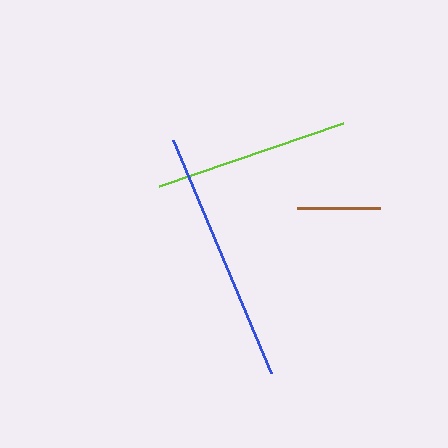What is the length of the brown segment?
The brown segment is approximately 83 pixels long.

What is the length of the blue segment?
The blue segment is approximately 253 pixels long.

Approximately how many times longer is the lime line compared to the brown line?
The lime line is approximately 2.3 times the length of the brown line.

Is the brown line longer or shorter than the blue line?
The blue line is longer than the brown line.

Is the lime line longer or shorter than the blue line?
The blue line is longer than the lime line.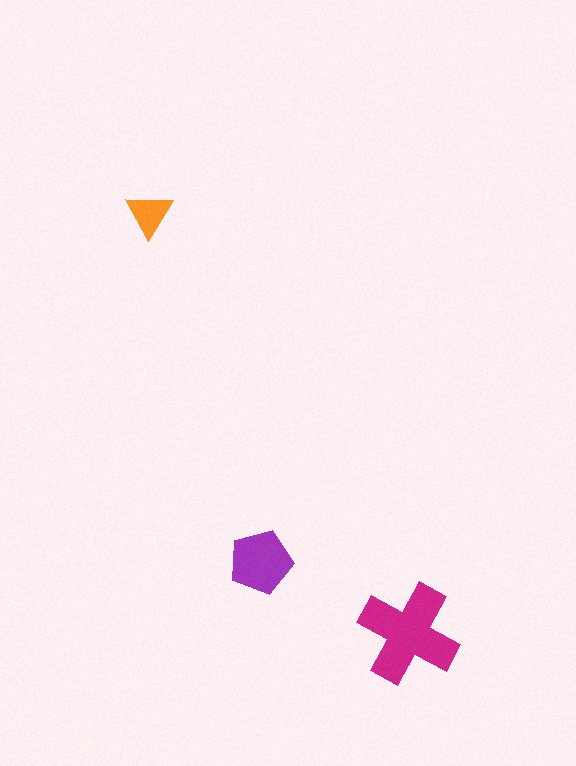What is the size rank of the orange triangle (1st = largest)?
3rd.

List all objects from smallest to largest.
The orange triangle, the purple pentagon, the magenta cross.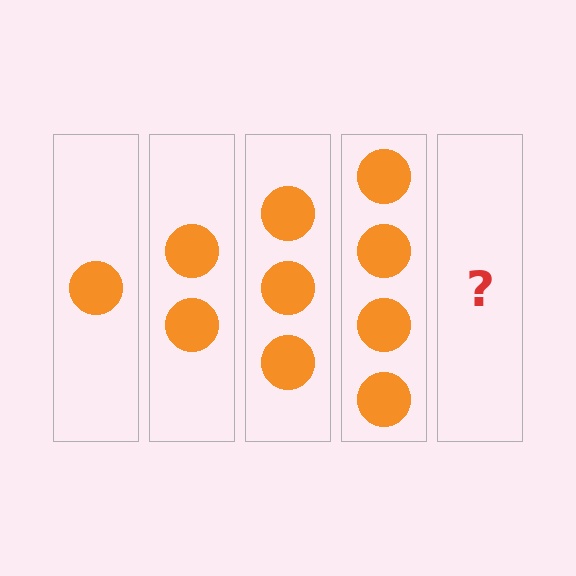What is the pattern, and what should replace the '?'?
The pattern is that each step adds one more circle. The '?' should be 5 circles.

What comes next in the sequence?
The next element should be 5 circles.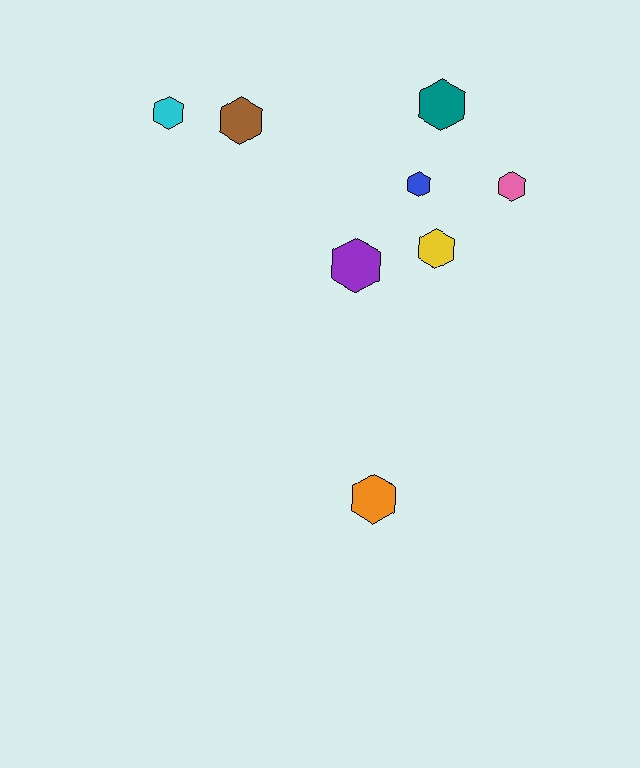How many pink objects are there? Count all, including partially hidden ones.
There is 1 pink object.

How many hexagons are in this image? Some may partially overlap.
There are 8 hexagons.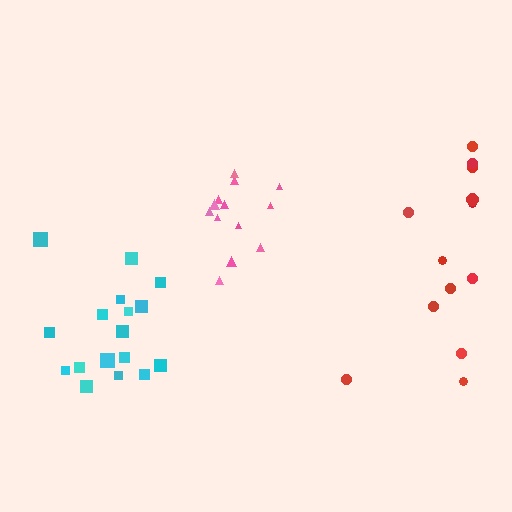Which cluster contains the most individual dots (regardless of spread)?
Cyan (17).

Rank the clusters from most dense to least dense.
cyan, pink, red.